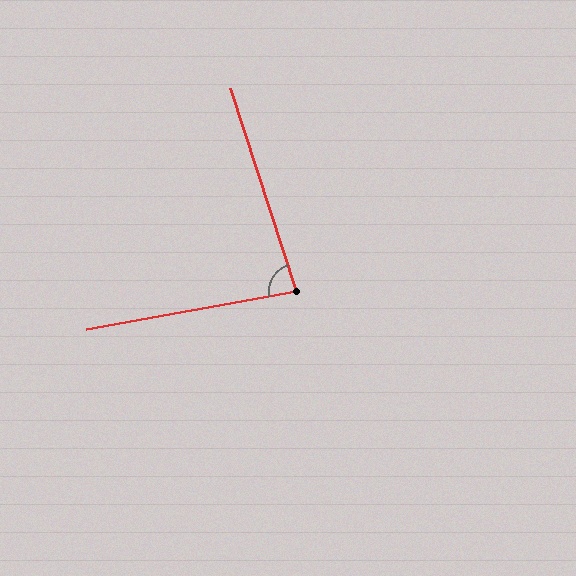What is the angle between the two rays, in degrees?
Approximately 82 degrees.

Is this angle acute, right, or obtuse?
It is acute.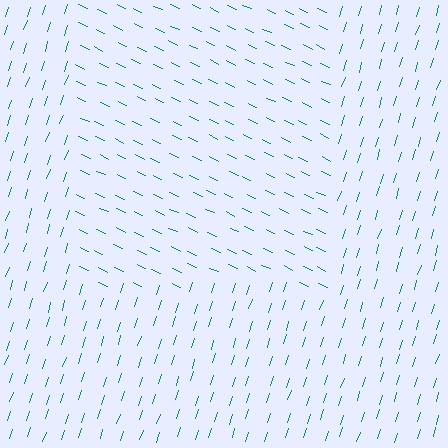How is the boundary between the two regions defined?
The boundary is defined purely by a change in line orientation (approximately 83 degrees difference). All lines are the same color and thickness.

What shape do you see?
I see a rectangle.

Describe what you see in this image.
The image is filled with small teal line segments. A rectangle region in the image has lines oriented differently from the surrounding lines, creating a visible texture boundary.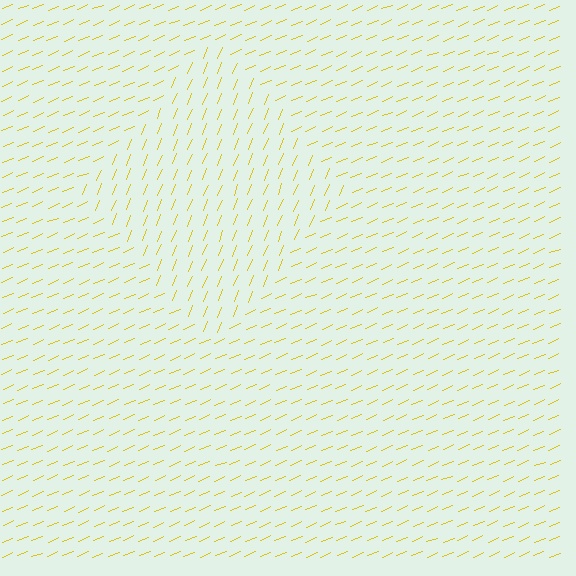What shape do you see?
I see a diamond.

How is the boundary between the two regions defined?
The boundary is defined purely by a change in line orientation (approximately 45 degrees difference). All lines are the same color and thickness.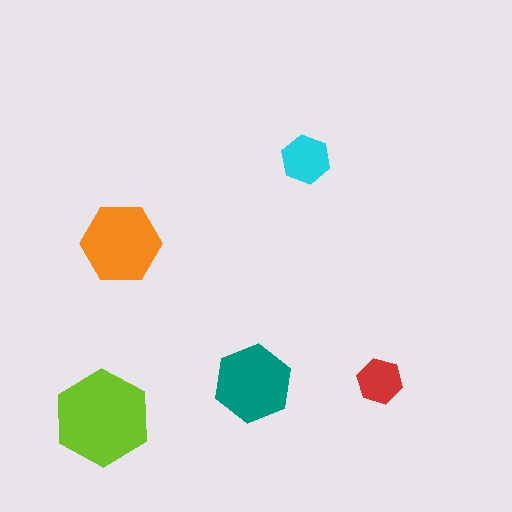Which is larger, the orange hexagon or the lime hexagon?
The lime one.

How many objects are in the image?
There are 5 objects in the image.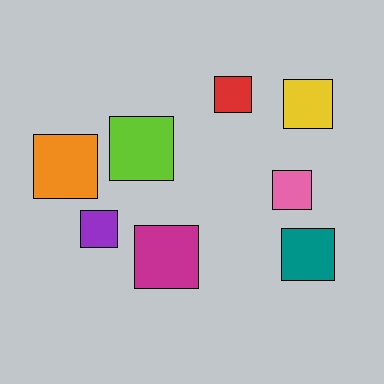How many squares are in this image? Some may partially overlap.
There are 8 squares.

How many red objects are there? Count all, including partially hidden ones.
There is 1 red object.